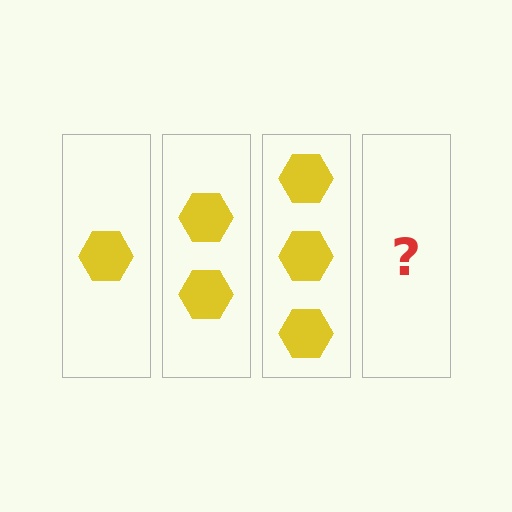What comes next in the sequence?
The next element should be 4 hexagons.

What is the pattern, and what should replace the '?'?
The pattern is that each step adds one more hexagon. The '?' should be 4 hexagons.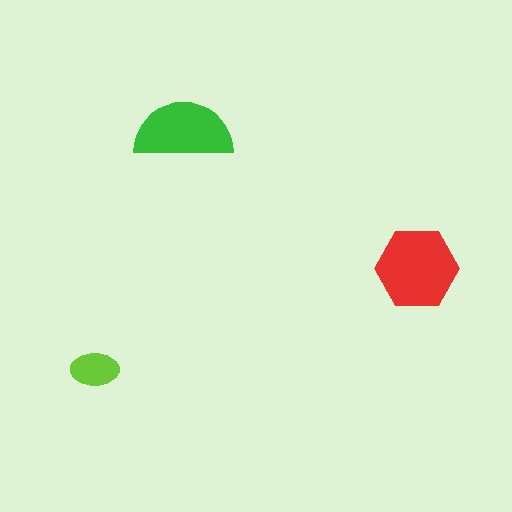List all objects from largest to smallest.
The red hexagon, the green semicircle, the lime ellipse.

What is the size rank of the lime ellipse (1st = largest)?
3rd.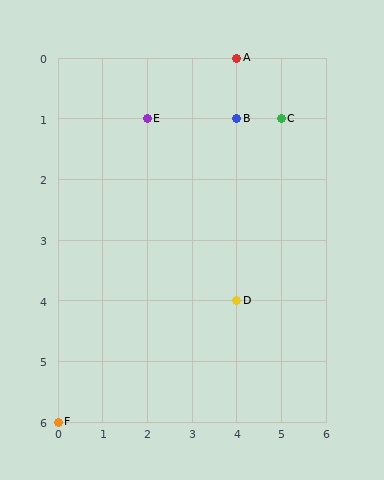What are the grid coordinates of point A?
Point A is at grid coordinates (4, 0).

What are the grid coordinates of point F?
Point F is at grid coordinates (0, 6).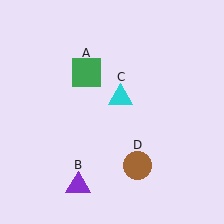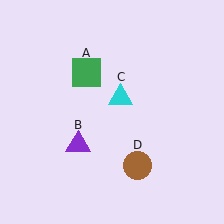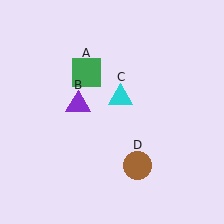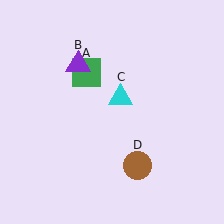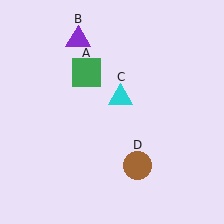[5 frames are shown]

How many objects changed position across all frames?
1 object changed position: purple triangle (object B).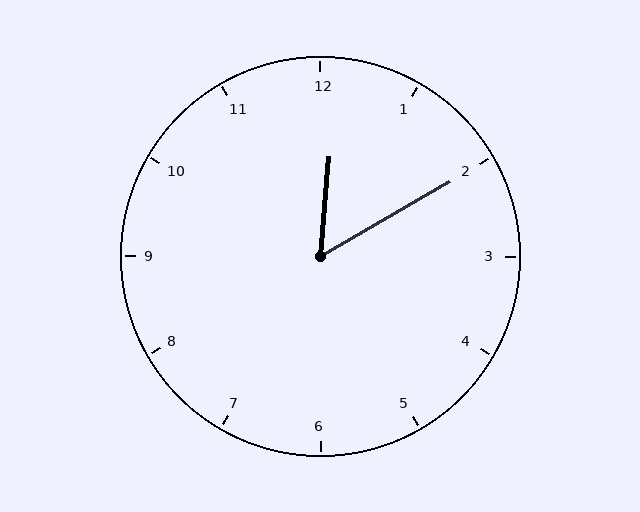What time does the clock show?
12:10.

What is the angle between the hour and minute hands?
Approximately 55 degrees.